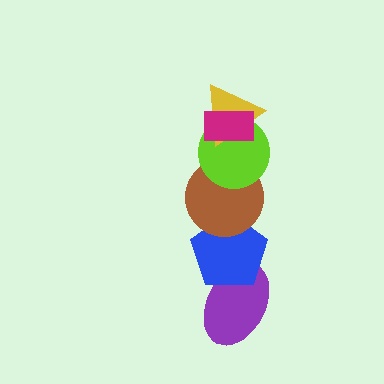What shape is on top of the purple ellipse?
The blue pentagon is on top of the purple ellipse.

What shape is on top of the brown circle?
The lime circle is on top of the brown circle.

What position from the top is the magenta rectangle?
The magenta rectangle is 1st from the top.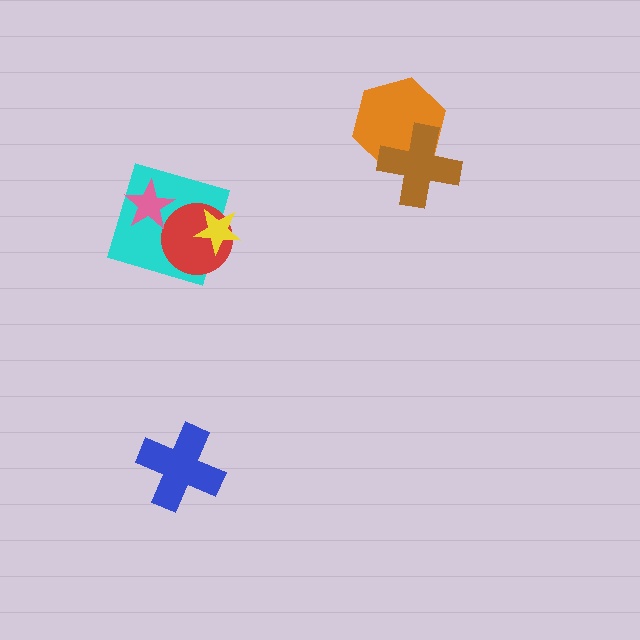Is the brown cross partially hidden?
No, no other shape covers it.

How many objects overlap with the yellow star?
2 objects overlap with the yellow star.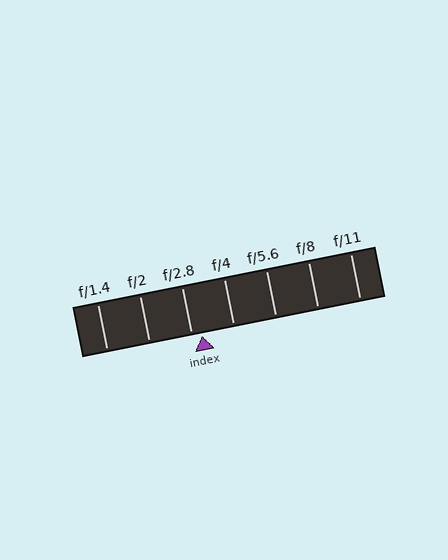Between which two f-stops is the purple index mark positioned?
The index mark is between f/2.8 and f/4.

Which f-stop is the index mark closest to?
The index mark is closest to f/2.8.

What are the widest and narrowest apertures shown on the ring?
The widest aperture shown is f/1.4 and the narrowest is f/11.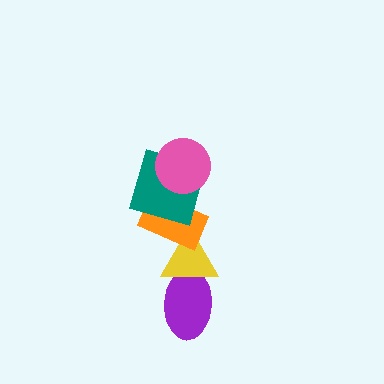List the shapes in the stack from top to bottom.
From top to bottom: the pink circle, the teal square, the orange rectangle, the yellow triangle, the purple ellipse.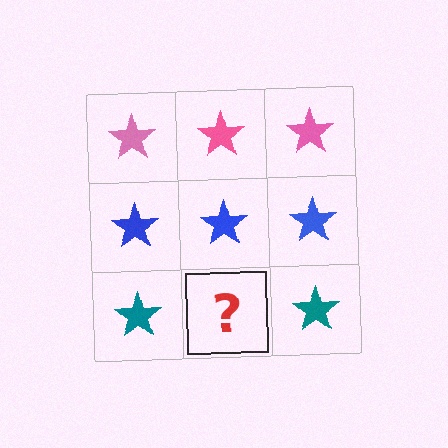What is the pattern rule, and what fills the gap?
The rule is that each row has a consistent color. The gap should be filled with a teal star.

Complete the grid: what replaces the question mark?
The question mark should be replaced with a teal star.